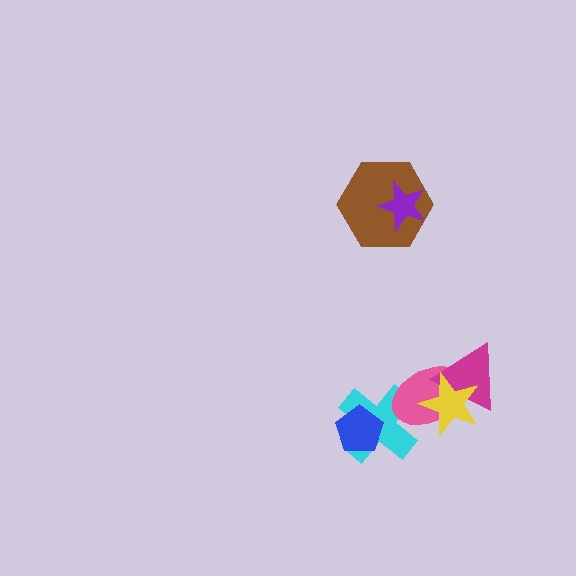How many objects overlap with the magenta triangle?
2 objects overlap with the magenta triangle.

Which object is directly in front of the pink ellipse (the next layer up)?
The magenta triangle is directly in front of the pink ellipse.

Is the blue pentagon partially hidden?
No, no other shape covers it.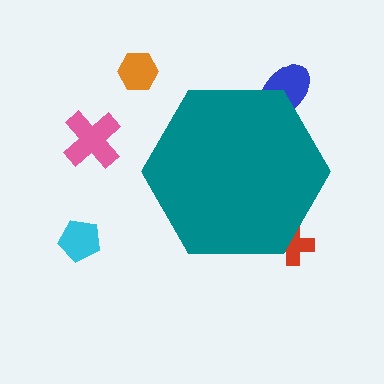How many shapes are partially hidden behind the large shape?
2 shapes are partially hidden.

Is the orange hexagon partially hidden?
No, the orange hexagon is fully visible.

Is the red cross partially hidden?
Yes, the red cross is partially hidden behind the teal hexagon.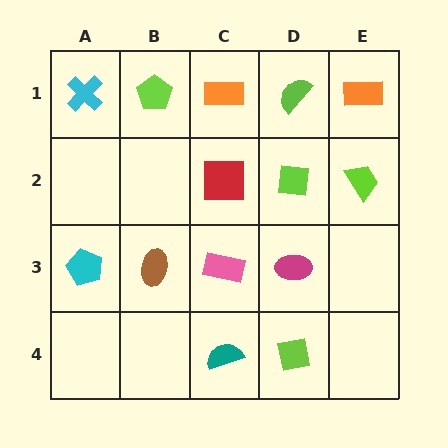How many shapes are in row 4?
2 shapes.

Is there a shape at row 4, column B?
No, that cell is empty.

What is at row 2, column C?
A red square.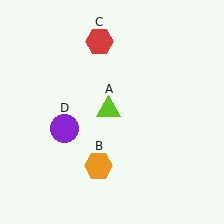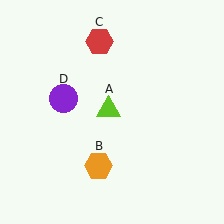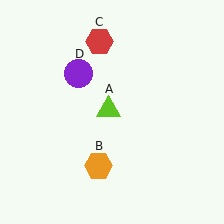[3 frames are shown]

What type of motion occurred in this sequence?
The purple circle (object D) rotated clockwise around the center of the scene.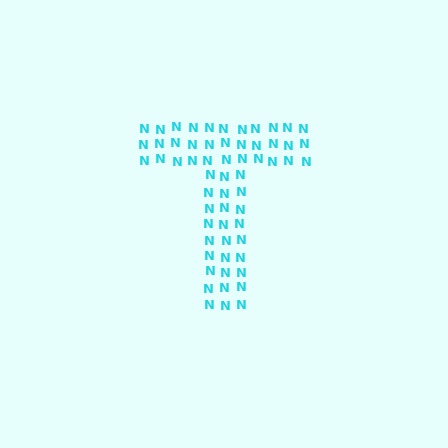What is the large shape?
The large shape is the letter T.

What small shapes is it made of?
It is made of small letter N's.